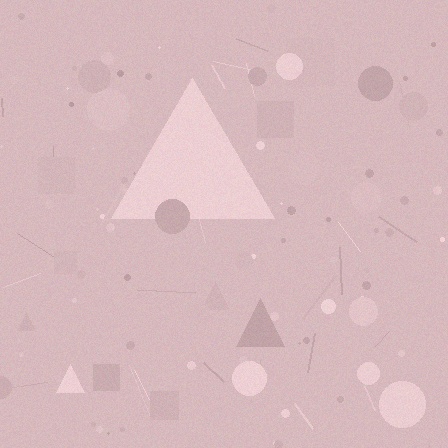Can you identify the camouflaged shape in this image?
The camouflaged shape is a triangle.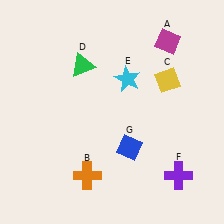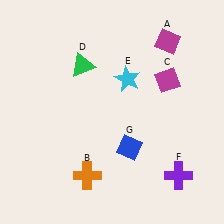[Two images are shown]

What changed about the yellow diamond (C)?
In Image 1, C is yellow. In Image 2, it changed to magenta.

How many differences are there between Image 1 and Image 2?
There is 1 difference between the two images.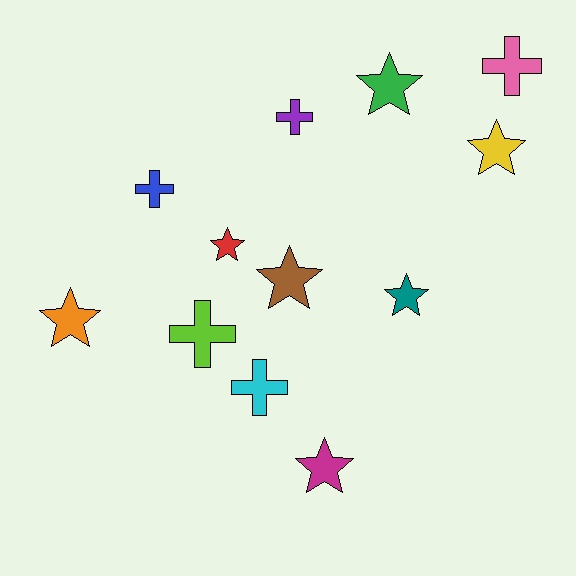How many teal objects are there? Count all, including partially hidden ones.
There is 1 teal object.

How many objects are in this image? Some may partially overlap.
There are 12 objects.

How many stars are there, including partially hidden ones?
There are 7 stars.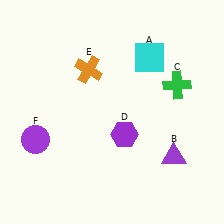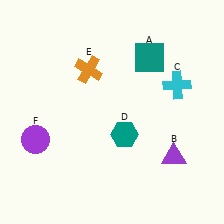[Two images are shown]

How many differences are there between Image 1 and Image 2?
There are 3 differences between the two images.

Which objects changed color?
A changed from cyan to teal. C changed from green to cyan. D changed from purple to teal.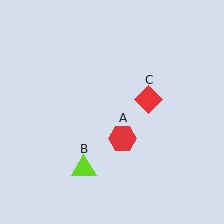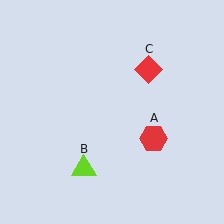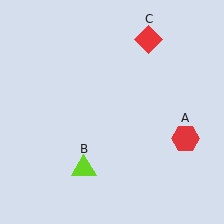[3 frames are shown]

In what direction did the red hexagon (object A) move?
The red hexagon (object A) moved right.